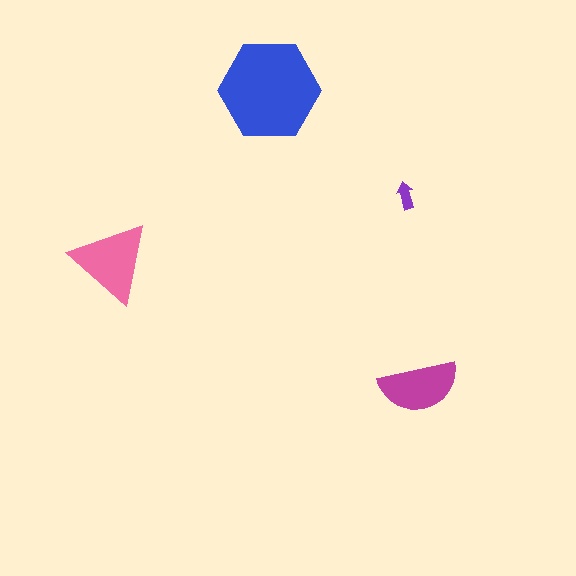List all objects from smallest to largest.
The purple arrow, the magenta semicircle, the pink triangle, the blue hexagon.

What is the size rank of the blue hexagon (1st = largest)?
1st.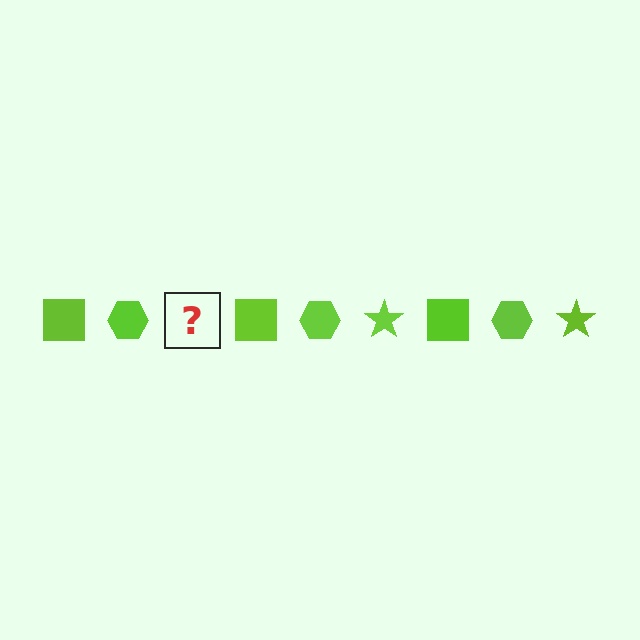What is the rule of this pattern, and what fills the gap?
The rule is that the pattern cycles through square, hexagon, star shapes in lime. The gap should be filled with a lime star.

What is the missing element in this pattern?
The missing element is a lime star.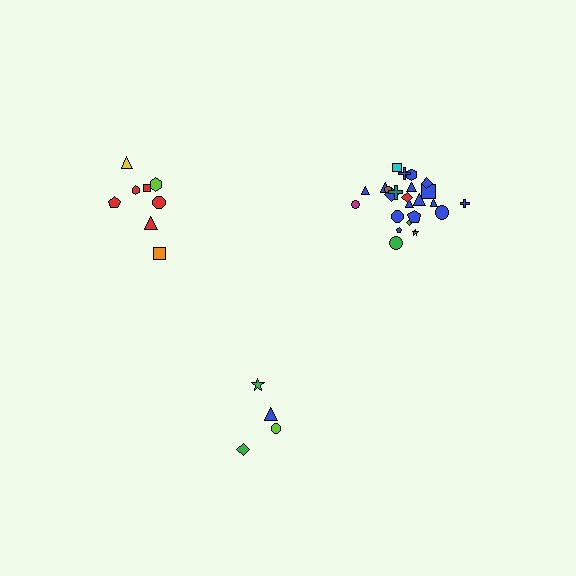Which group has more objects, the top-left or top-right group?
The top-right group.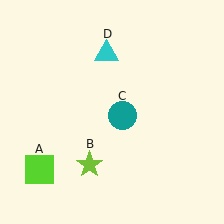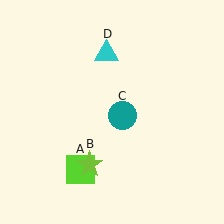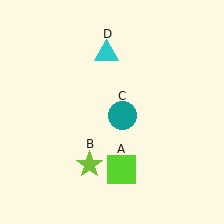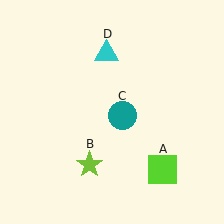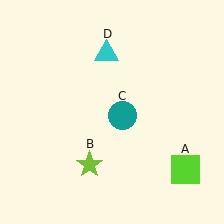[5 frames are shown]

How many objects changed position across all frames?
1 object changed position: lime square (object A).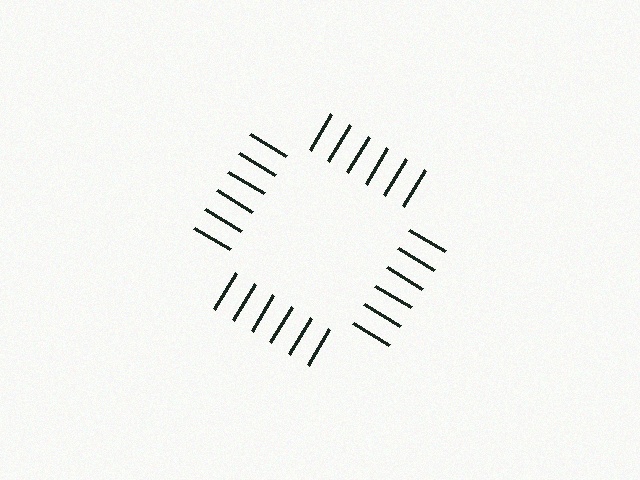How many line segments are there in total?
24 — 6 along each of the 4 edges.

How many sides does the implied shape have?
4 sides — the line-ends trace a square.